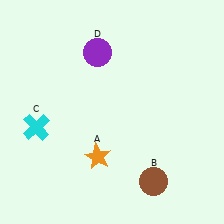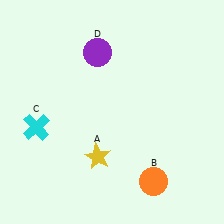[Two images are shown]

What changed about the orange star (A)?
In Image 1, A is orange. In Image 2, it changed to yellow.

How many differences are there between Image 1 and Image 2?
There are 2 differences between the two images.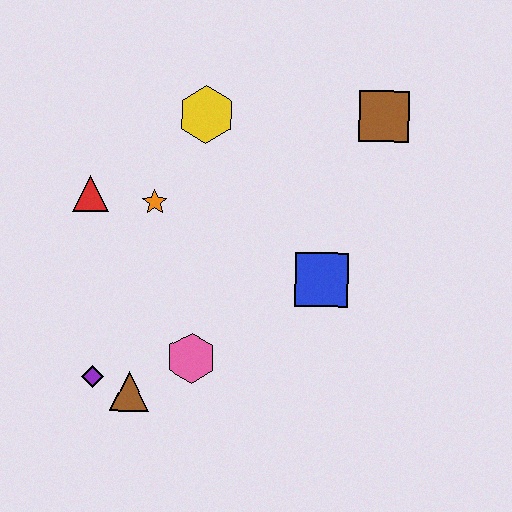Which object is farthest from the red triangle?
The brown square is farthest from the red triangle.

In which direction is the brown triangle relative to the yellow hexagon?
The brown triangle is below the yellow hexagon.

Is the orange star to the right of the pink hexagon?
No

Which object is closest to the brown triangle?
The purple diamond is closest to the brown triangle.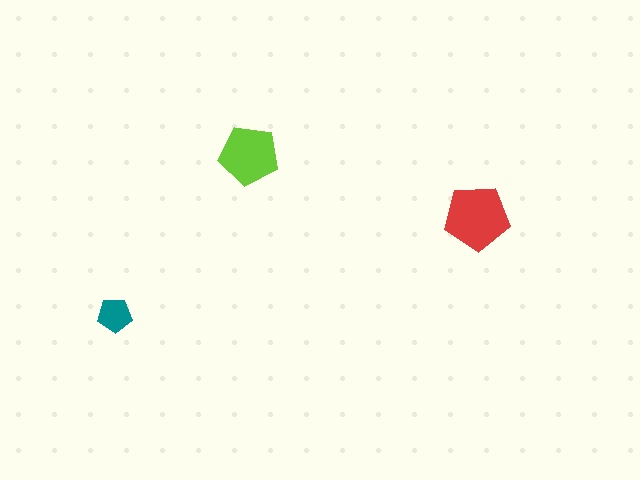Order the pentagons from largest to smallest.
the red one, the lime one, the teal one.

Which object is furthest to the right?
The red pentagon is rightmost.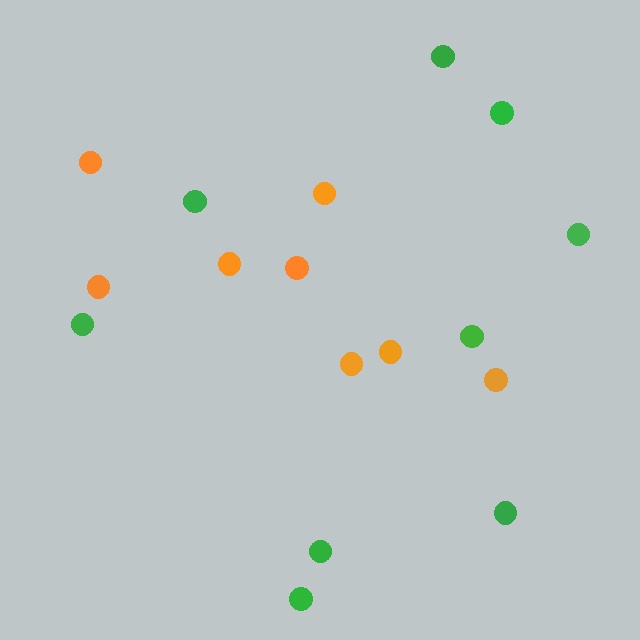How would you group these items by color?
There are 2 groups: one group of orange circles (8) and one group of green circles (9).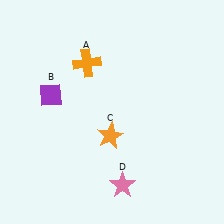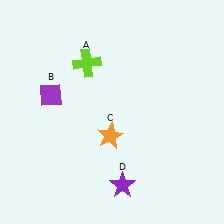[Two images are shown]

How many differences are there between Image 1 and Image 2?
There are 2 differences between the two images.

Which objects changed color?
A changed from orange to lime. D changed from pink to purple.